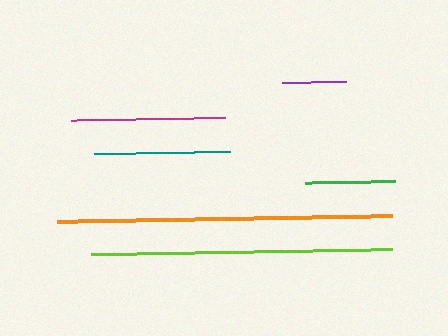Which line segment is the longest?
The orange line is the longest at approximately 335 pixels.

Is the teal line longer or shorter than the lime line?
The lime line is longer than the teal line.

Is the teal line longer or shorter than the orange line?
The orange line is longer than the teal line.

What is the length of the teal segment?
The teal segment is approximately 136 pixels long.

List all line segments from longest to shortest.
From longest to shortest: orange, lime, magenta, teal, green, purple.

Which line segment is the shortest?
The purple line is the shortest at approximately 64 pixels.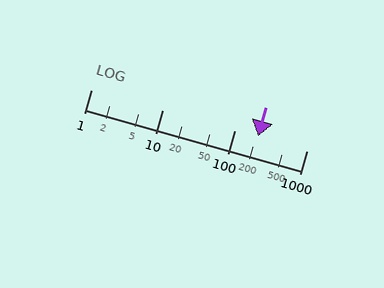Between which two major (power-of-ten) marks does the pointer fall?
The pointer is between 100 and 1000.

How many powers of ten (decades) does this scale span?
The scale spans 3 decades, from 1 to 1000.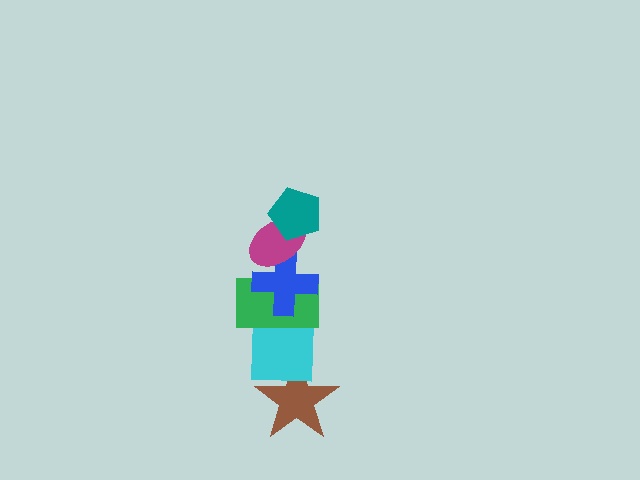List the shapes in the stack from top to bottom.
From top to bottom: the teal pentagon, the magenta ellipse, the blue cross, the green rectangle, the cyan square, the brown star.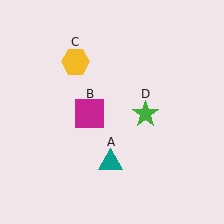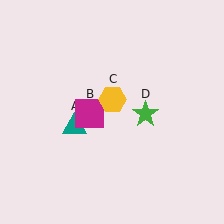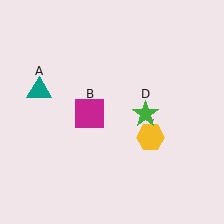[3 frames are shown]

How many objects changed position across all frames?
2 objects changed position: teal triangle (object A), yellow hexagon (object C).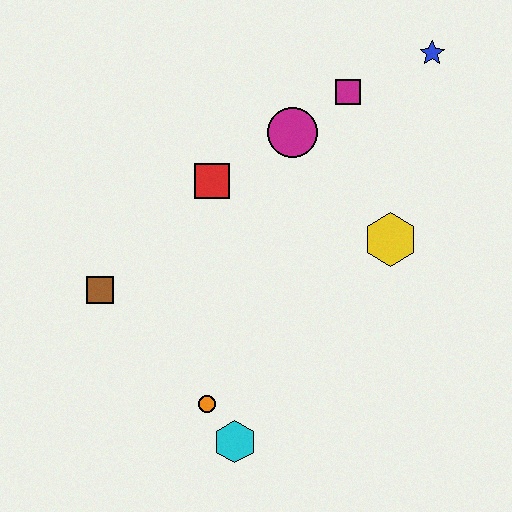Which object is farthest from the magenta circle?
The cyan hexagon is farthest from the magenta circle.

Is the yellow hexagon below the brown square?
No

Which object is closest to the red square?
The magenta circle is closest to the red square.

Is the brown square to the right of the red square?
No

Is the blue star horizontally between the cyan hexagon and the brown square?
No